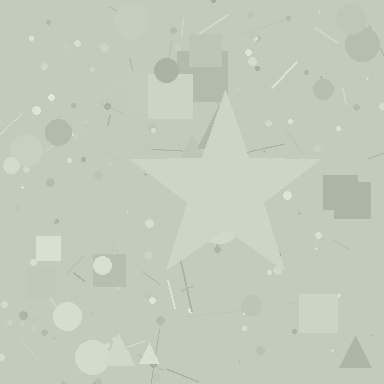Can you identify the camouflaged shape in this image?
The camouflaged shape is a star.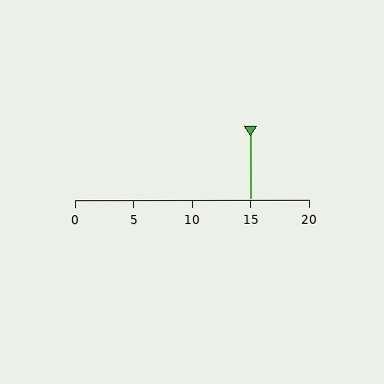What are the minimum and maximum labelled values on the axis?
The axis runs from 0 to 20.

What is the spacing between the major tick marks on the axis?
The major ticks are spaced 5 apart.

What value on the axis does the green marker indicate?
The marker indicates approximately 15.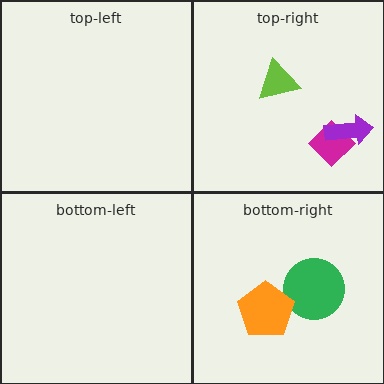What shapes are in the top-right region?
The lime triangle, the magenta diamond, the purple arrow.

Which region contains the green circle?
The bottom-right region.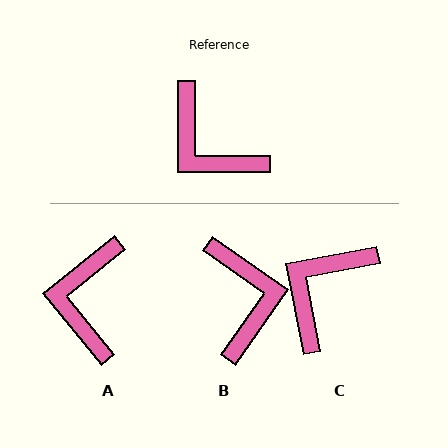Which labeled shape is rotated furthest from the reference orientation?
B, about 145 degrees away.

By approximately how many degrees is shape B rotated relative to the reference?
Approximately 145 degrees counter-clockwise.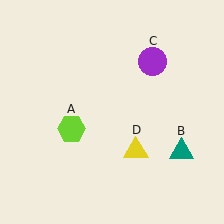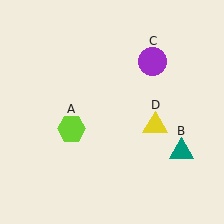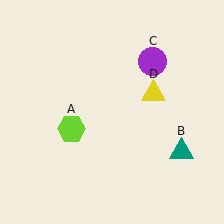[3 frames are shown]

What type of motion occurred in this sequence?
The yellow triangle (object D) rotated counterclockwise around the center of the scene.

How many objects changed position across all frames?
1 object changed position: yellow triangle (object D).